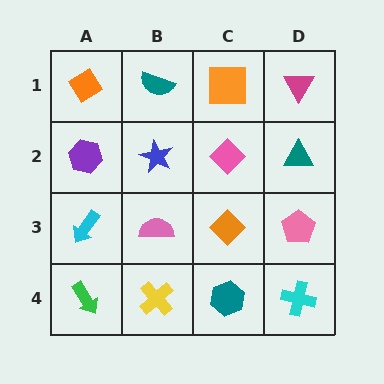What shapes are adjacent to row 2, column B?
A teal semicircle (row 1, column B), a pink semicircle (row 3, column B), a purple hexagon (row 2, column A), a pink diamond (row 2, column C).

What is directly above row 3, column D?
A teal triangle.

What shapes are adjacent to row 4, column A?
A cyan arrow (row 3, column A), a yellow cross (row 4, column B).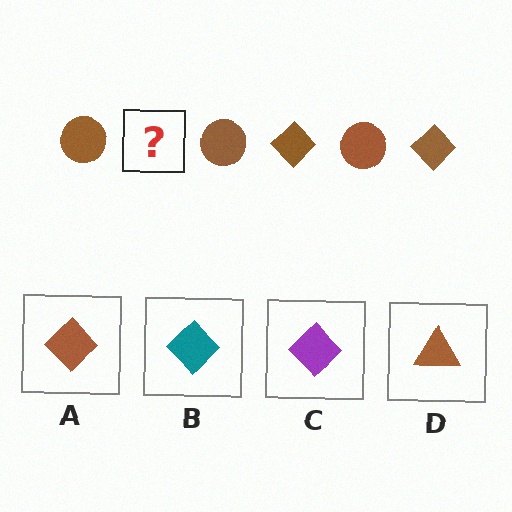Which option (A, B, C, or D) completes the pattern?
A.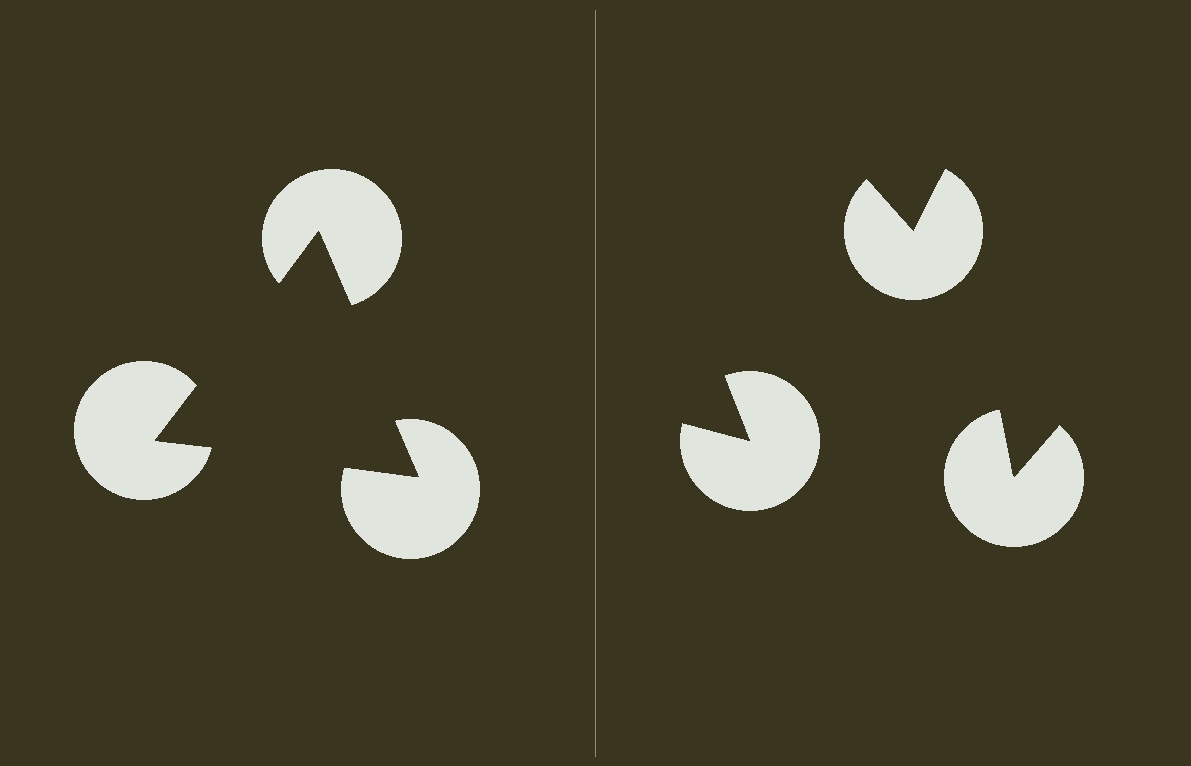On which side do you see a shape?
An illusory triangle appears on the left side. On the right side the wedge cuts are rotated, so no coherent shape forms.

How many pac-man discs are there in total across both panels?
6 — 3 on each side.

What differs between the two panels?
The pac-man discs are positioned identically on both sides; only the wedge orientations differ. On the left they align to a triangle; on the right they are misaligned.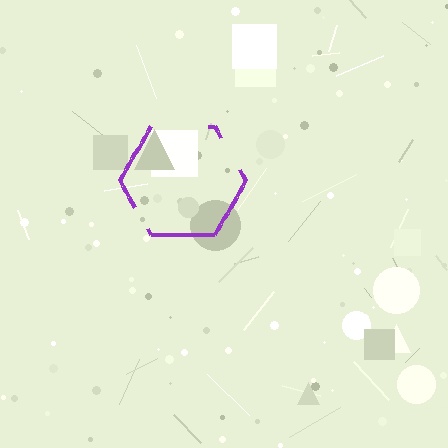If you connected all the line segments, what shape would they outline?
They would outline a hexagon.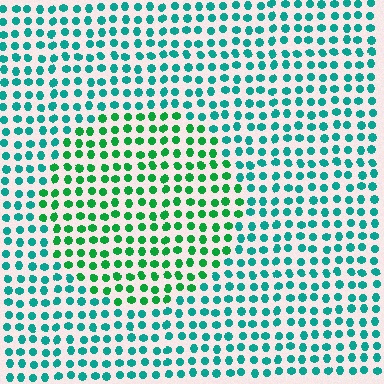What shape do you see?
I see a circle.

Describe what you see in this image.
The image is filled with small teal elements in a uniform arrangement. A circle-shaped region is visible where the elements are tinted to a slightly different hue, forming a subtle color boundary.